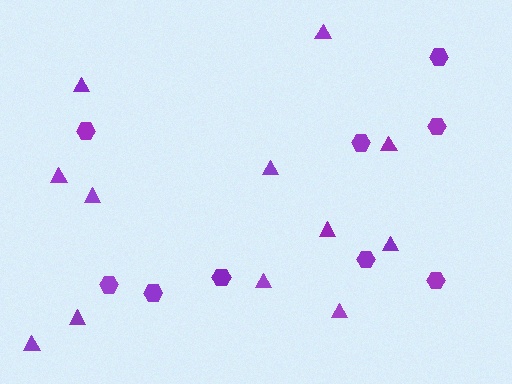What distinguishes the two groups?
There are 2 groups: one group of hexagons (9) and one group of triangles (12).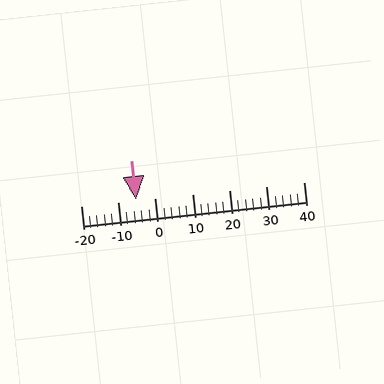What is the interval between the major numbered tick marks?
The major tick marks are spaced 10 units apart.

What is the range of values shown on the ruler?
The ruler shows values from -20 to 40.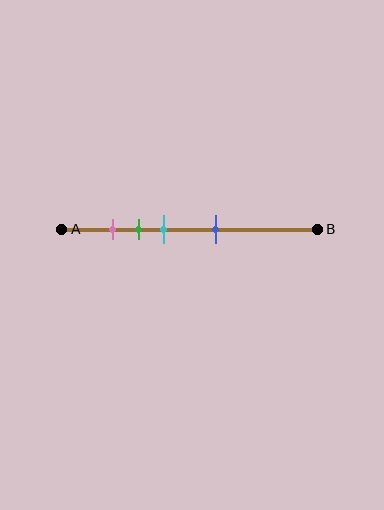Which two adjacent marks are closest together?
The pink and green marks are the closest adjacent pair.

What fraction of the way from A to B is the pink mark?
The pink mark is approximately 20% (0.2) of the way from A to B.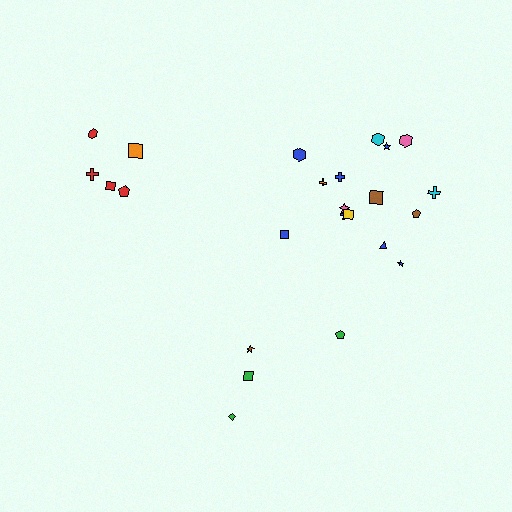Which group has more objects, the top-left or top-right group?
The top-right group.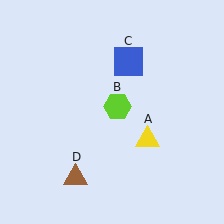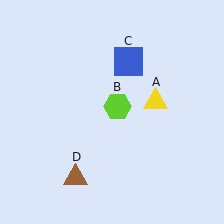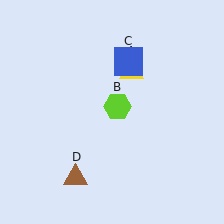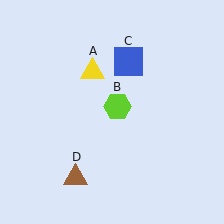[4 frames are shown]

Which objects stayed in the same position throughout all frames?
Lime hexagon (object B) and blue square (object C) and brown triangle (object D) remained stationary.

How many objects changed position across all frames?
1 object changed position: yellow triangle (object A).